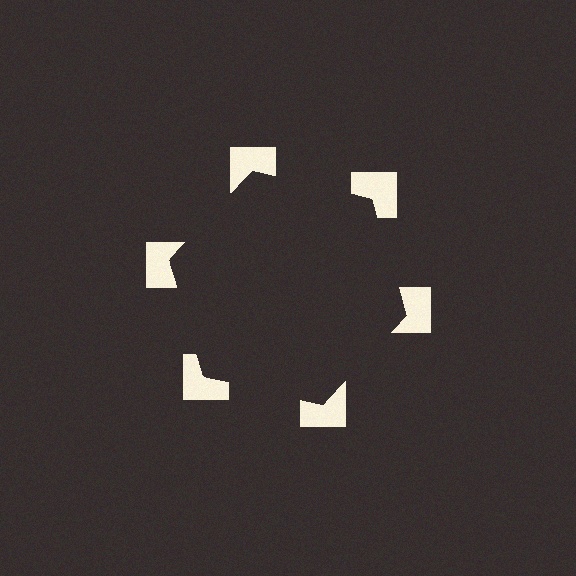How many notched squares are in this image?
There are 6 — one at each vertex of the illusory hexagon.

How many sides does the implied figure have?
6 sides.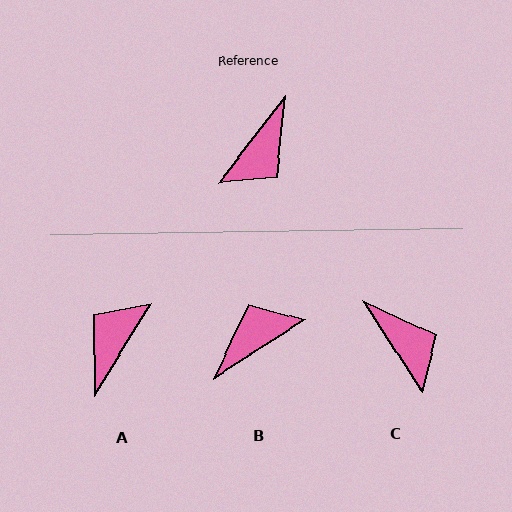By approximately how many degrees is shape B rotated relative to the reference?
Approximately 160 degrees counter-clockwise.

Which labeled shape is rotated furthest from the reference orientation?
A, about 174 degrees away.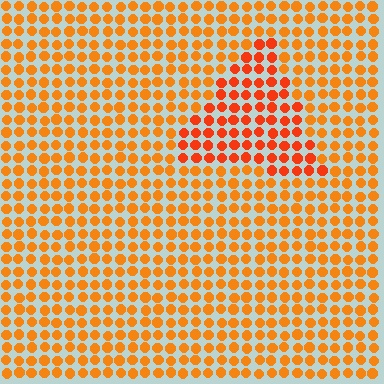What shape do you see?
I see a triangle.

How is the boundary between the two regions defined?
The boundary is defined purely by a slight shift in hue (about 20 degrees). Spacing, size, and orientation are identical on both sides.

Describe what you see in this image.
The image is filled with small orange elements in a uniform arrangement. A triangle-shaped region is visible where the elements are tinted to a slightly different hue, forming a subtle color boundary.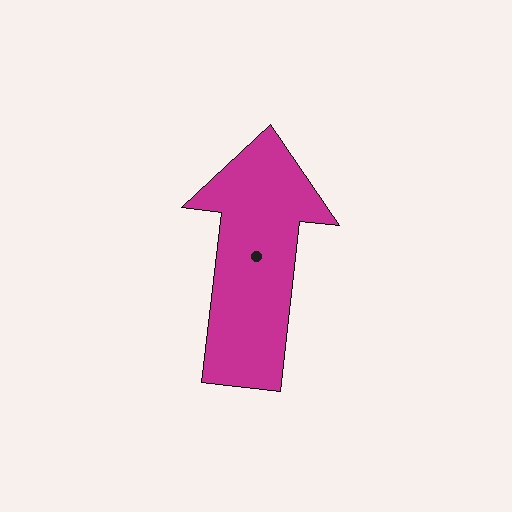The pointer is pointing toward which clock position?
Roughly 12 o'clock.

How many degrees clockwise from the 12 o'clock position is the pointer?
Approximately 6 degrees.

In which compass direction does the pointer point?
North.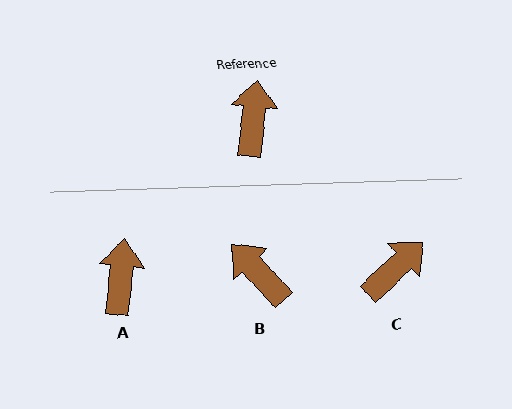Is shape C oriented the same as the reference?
No, it is off by about 40 degrees.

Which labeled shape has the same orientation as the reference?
A.